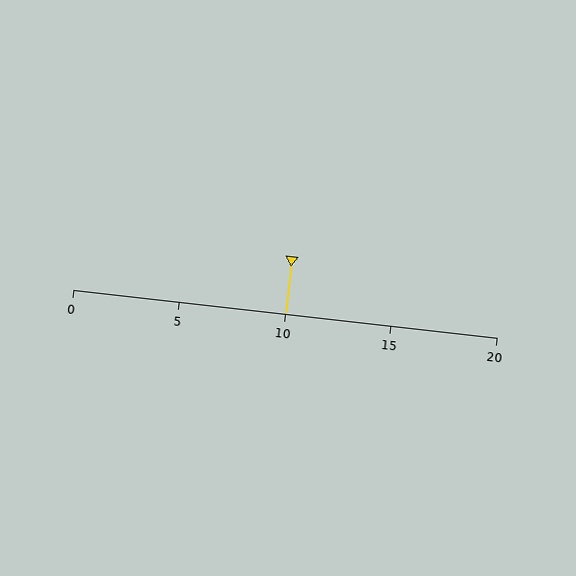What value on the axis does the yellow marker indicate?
The marker indicates approximately 10.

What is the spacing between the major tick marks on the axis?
The major ticks are spaced 5 apart.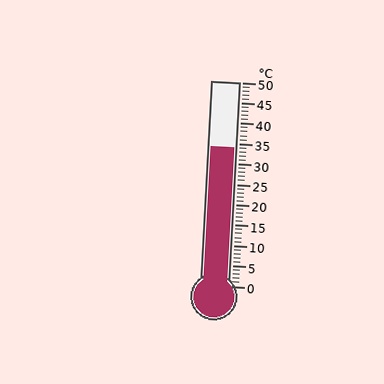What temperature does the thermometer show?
The thermometer shows approximately 34°C.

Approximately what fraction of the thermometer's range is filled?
The thermometer is filled to approximately 70% of its range.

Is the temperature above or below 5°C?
The temperature is above 5°C.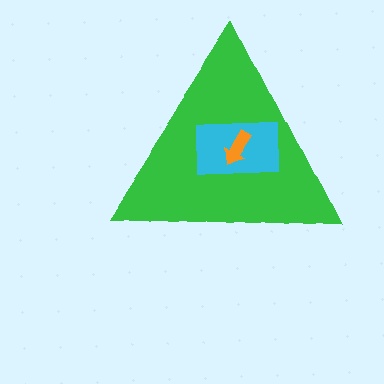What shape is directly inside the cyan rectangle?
The orange arrow.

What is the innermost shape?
The orange arrow.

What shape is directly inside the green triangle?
The cyan rectangle.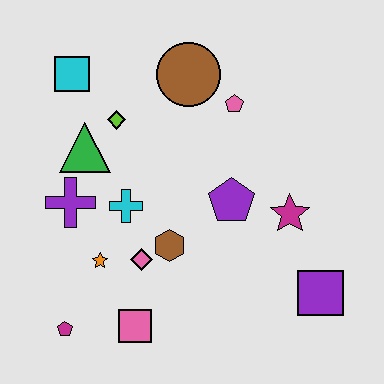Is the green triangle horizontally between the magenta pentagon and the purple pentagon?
Yes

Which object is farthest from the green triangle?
The purple square is farthest from the green triangle.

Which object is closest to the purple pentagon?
The magenta star is closest to the purple pentagon.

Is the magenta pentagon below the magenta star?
Yes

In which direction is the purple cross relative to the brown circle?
The purple cross is below the brown circle.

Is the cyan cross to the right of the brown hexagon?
No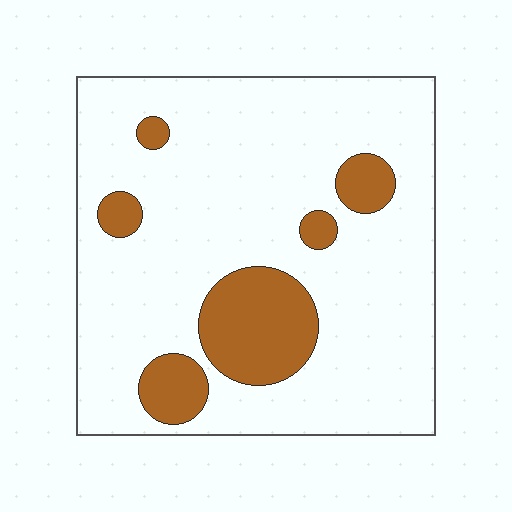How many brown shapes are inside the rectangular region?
6.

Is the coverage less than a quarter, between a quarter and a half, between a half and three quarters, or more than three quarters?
Less than a quarter.